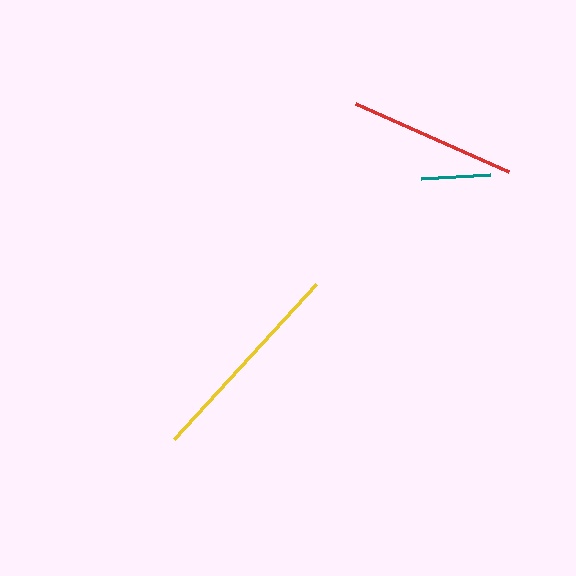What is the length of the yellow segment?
The yellow segment is approximately 210 pixels long.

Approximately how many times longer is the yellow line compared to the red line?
The yellow line is approximately 1.3 times the length of the red line.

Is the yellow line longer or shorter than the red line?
The yellow line is longer than the red line.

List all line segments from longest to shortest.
From longest to shortest: yellow, red, teal.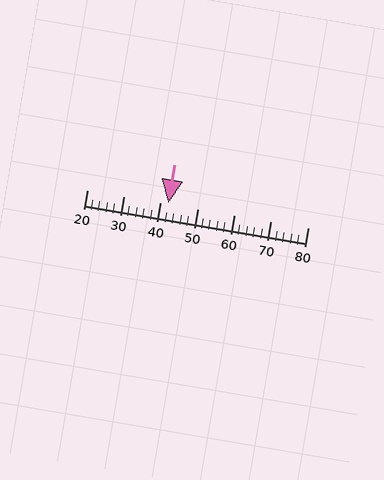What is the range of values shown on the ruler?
The ruler shows values from 20 to 80.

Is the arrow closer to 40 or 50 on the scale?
The arrow is closer to 40.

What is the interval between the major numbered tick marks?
The major tick marks are spaced 10 units apart.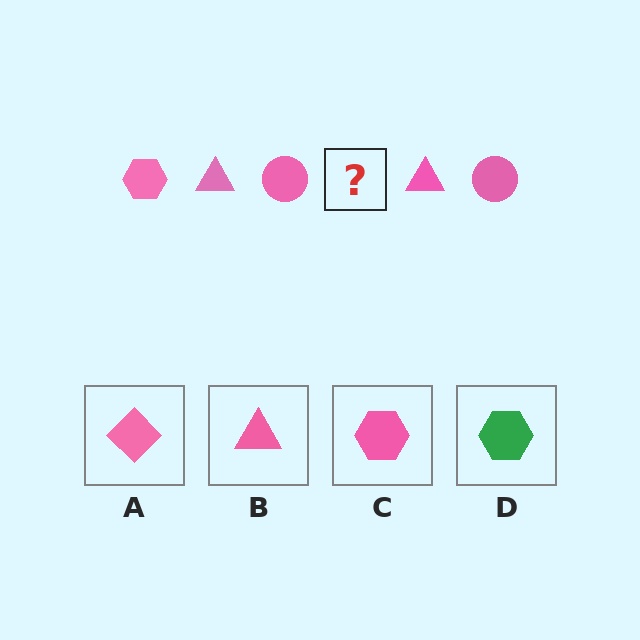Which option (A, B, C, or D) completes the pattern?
C.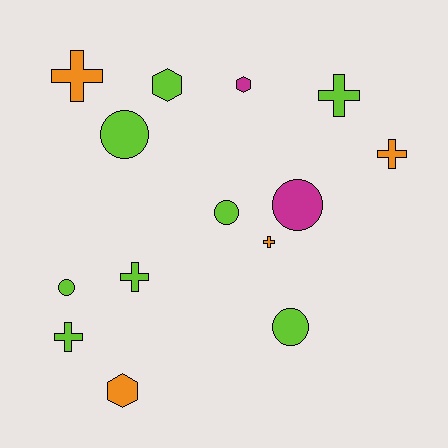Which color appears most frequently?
Lime, with 8 objects.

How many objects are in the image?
There are 14 objects.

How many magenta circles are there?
There is 1 magenta circle.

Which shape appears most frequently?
Cross, with 6 objects.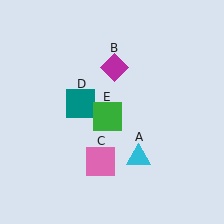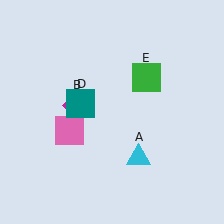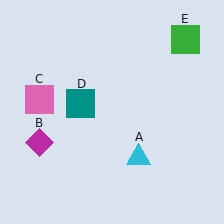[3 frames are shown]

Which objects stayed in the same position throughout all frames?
Cyan triangle (object A) and teal square (object D) remained stationary.